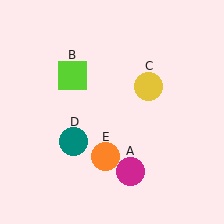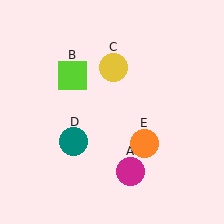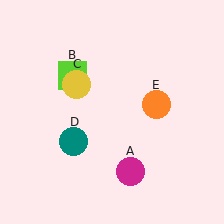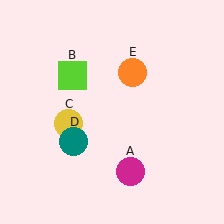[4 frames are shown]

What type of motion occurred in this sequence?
The yellow circle (object C), orange circle (object E) rotated counterclockwise around the center of the scene.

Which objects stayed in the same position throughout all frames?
Magenta circle (object A) and lime square (object B) and teal circle (object D) remained stationary.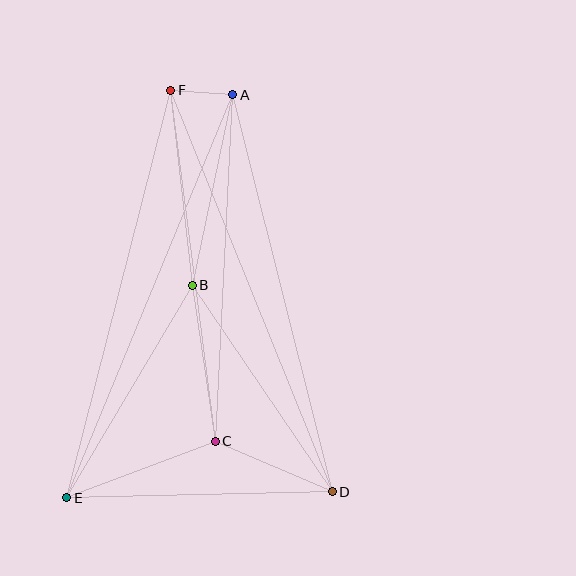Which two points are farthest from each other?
Points A and E are farthest from each other.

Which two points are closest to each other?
Points A and F are closest to each other.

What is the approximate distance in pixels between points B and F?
The distance between B and F is approximately 196 pixels.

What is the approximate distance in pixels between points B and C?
The distance between B and C is approximately 158 pixels.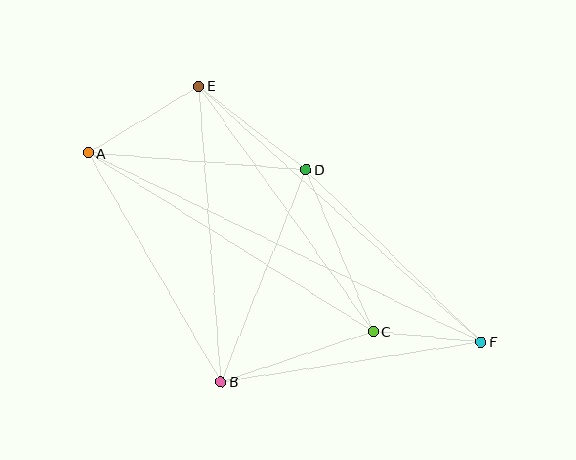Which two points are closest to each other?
Points C and F are closest to each other.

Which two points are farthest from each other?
Points A and F are farthest from each other.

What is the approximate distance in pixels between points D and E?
The distance between D and E is approximately 136 pixels.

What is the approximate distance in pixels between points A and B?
The distance between A and B is approximately 265 pixels.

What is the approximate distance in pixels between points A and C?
The distance between A and C is approximately 337 pixels.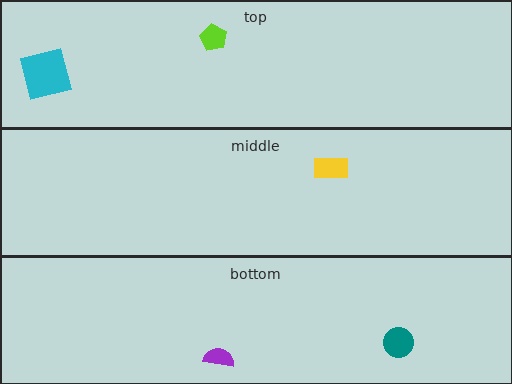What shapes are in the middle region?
The yellow rectangle.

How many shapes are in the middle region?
1.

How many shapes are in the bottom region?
2.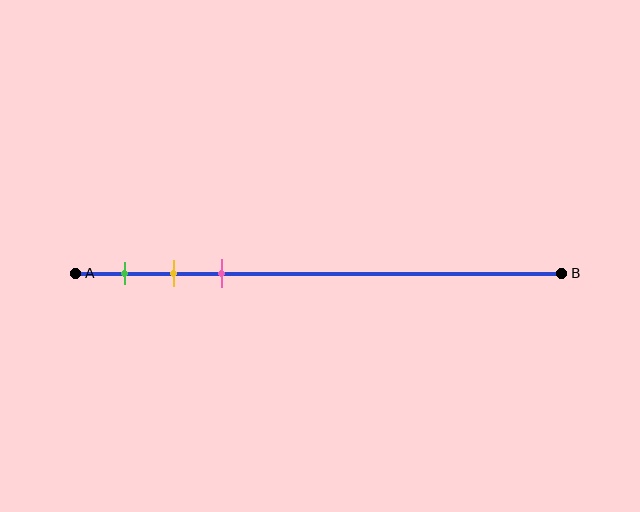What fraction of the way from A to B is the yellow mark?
The yellow mark is approximately 20% (0.2) of the way from A to B.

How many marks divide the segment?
There are 3 marks dividing the segment.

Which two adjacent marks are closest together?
The yellow and pink marks are the closest adjacent pair.